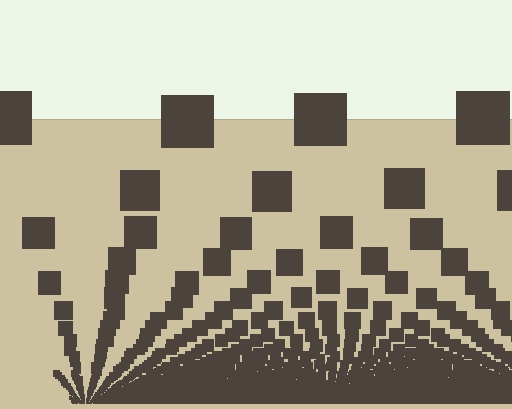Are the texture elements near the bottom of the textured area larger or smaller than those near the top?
Smaller. The gradient is inverted — elements near the bottom are smaller and denser.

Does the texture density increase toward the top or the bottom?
Density increases toward the bottom.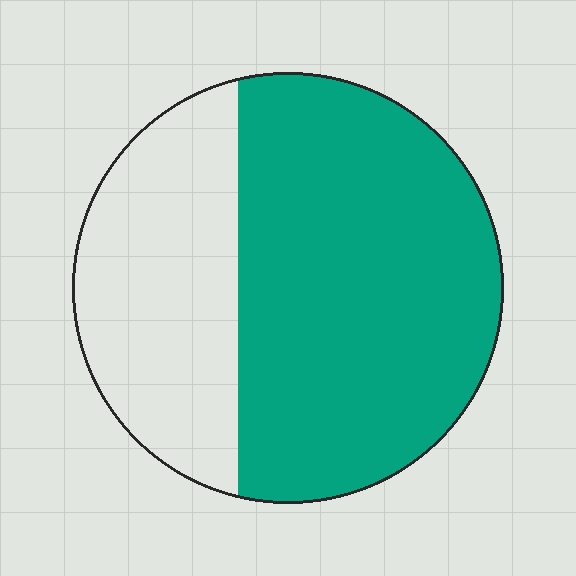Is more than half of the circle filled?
Yes.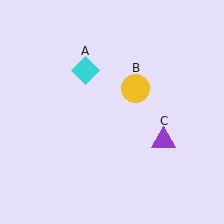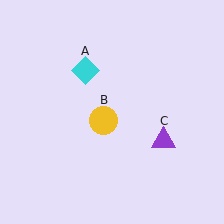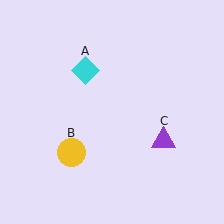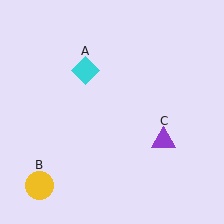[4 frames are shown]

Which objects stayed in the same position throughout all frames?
Cyan diamond (object A) and purple triangle (object C) remained stationary.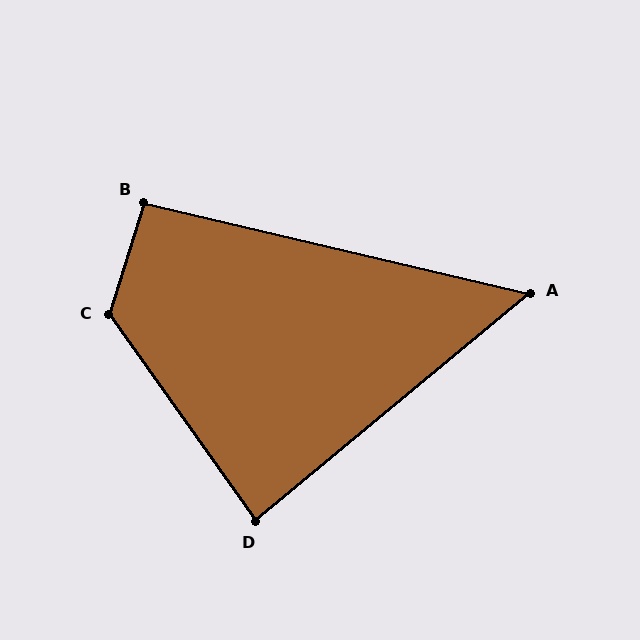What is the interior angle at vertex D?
Approximately 86 degrees (approximately right).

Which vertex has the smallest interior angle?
A, at approximately 53 degrees.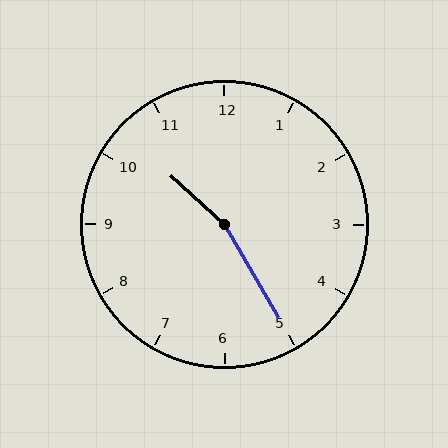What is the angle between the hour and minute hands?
Approximately 162 degrees.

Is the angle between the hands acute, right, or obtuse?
It is obtuse.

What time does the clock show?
10:25.